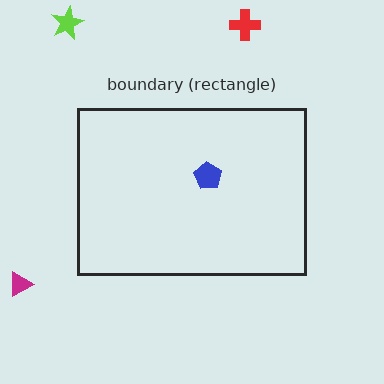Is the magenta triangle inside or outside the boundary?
Outside.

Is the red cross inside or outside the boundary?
Outside.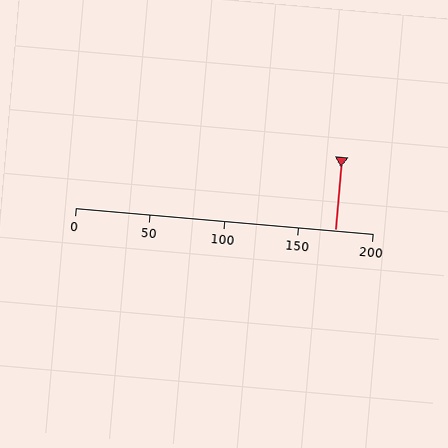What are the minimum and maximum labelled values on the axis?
The axis runs from 0 to 200.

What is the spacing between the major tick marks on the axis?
The major ticks are spaced 50 apart.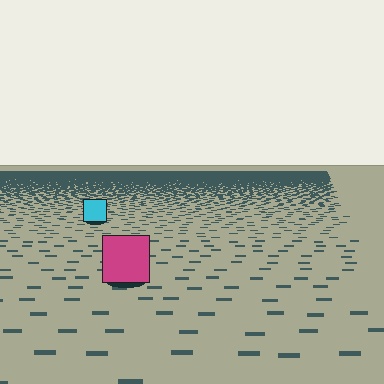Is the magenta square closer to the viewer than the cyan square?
Yes. The magenta square is closer — you can tell from the texture gradient: the ground texture is coarser near it.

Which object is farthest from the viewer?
The cyan square is farthest from the viewer. It appears smaller and the ground texture around it is denser.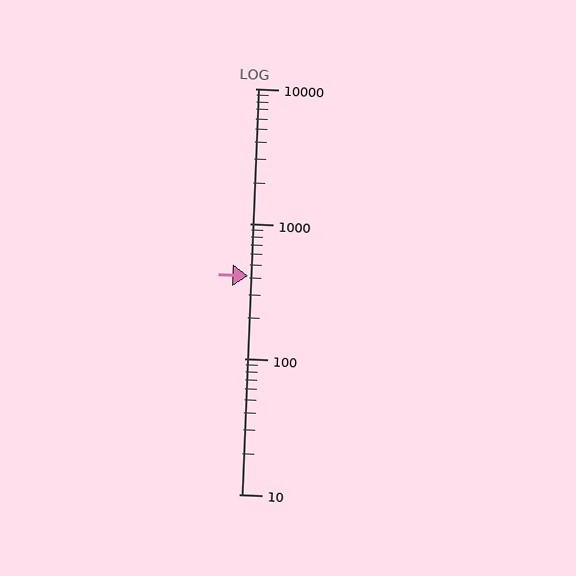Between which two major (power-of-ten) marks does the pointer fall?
The pointer is between 100 and 1000.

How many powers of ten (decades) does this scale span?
The scale spans 3 decades, from 10 to 10000.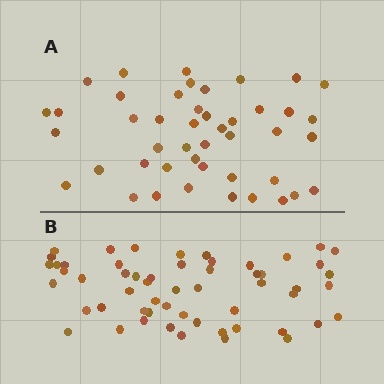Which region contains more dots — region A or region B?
Region B (the bottom region) has more dots.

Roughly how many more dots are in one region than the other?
Region B has roughly 12 or so more dots than region A.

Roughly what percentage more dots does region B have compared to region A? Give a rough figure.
About 25% more.